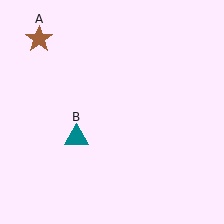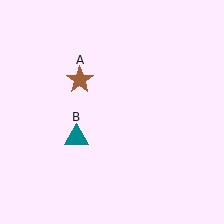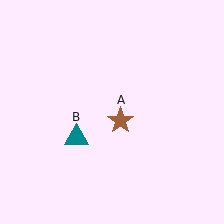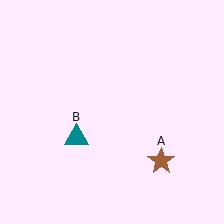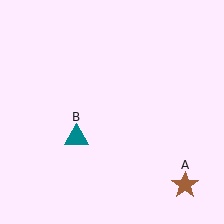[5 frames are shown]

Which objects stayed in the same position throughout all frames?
Teal triangle (object B) remained stationary.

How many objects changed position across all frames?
1 object changed position: brown star (object A).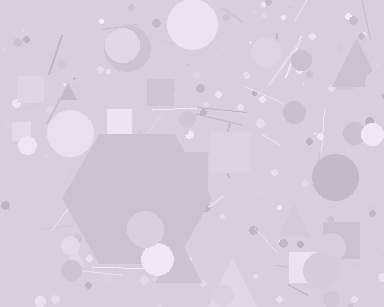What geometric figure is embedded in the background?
A hexagon is embedded in the background.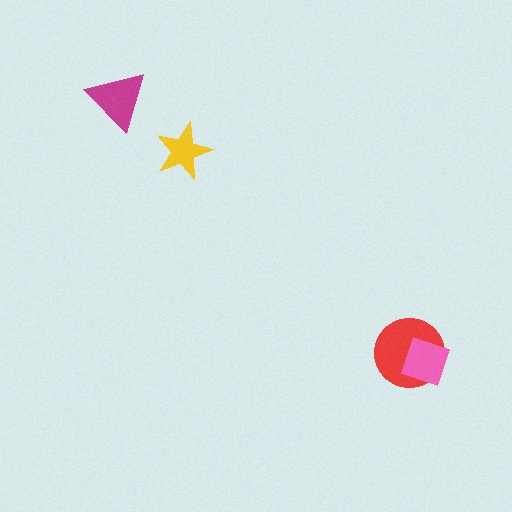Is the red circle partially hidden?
Yes, it is partially covered by another shape.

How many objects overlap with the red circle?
1 object overlaps with the red circle.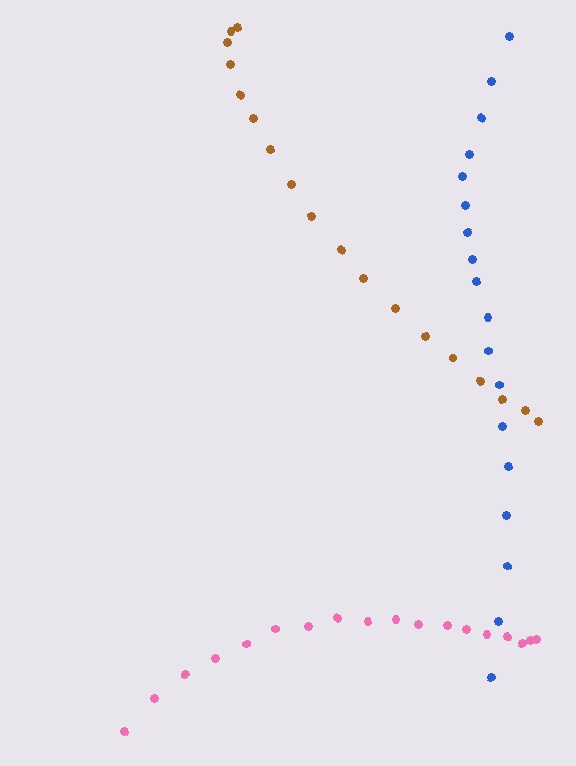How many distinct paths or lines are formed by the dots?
There are 3 distinct paths.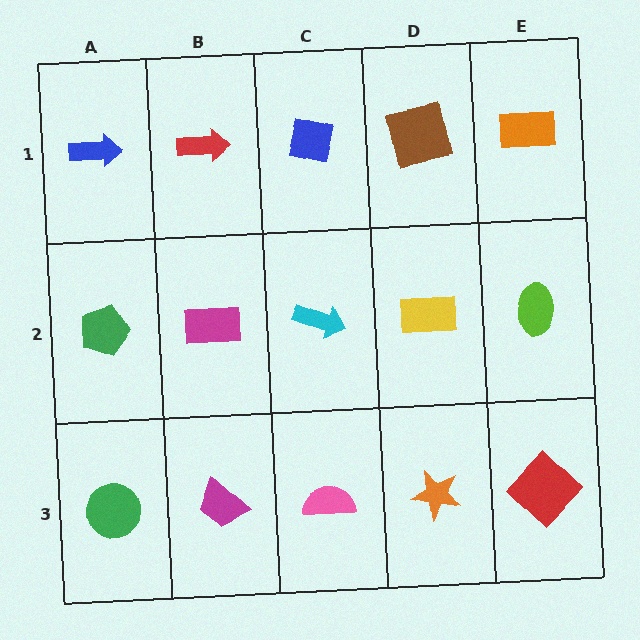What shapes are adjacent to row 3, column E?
A lime ellipse (row 2, column E), an orange star (row 3, column D).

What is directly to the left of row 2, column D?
A cyan arrow.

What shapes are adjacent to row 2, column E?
An orange rectangle (row 1, column E), a red diamond (row 3, column E), a yellow rectangle (row 2, column D).